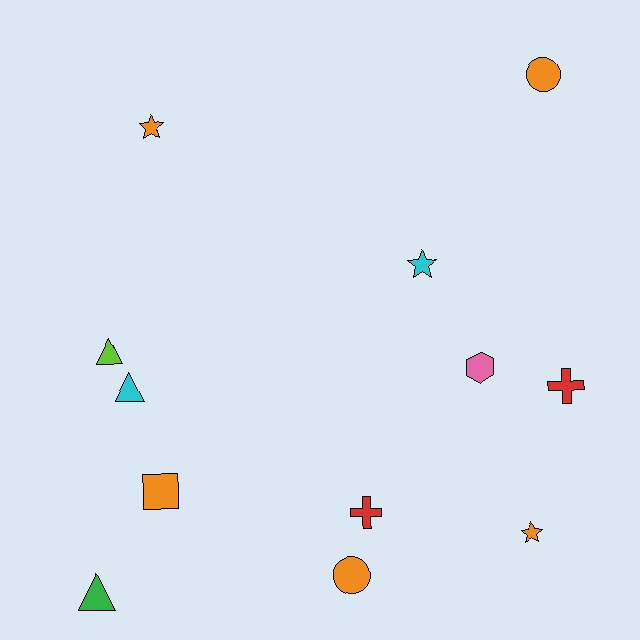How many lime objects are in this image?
There is 1 lime object.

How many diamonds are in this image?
There are no diamonds.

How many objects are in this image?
There are 12 objects.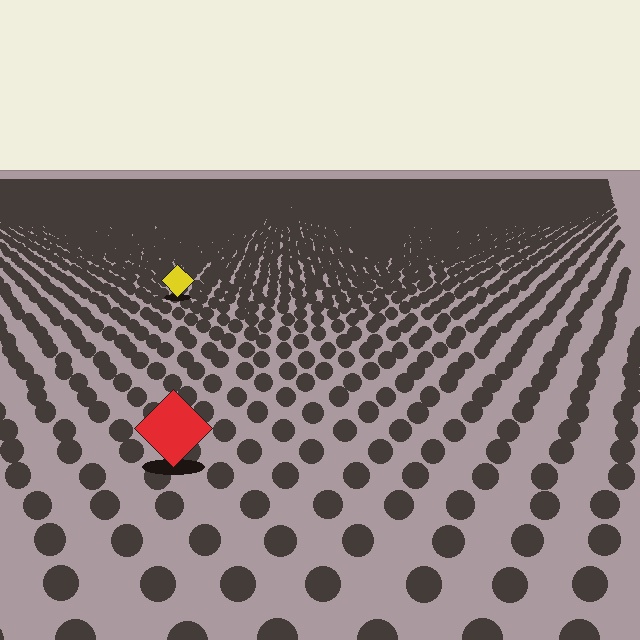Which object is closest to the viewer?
The red diamond is closest. The texture marks near it are larger and more spread out.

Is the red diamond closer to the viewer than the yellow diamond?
Yes. The red diamond is closer — you can tell from the texture gradient: the ground texture is coarser near it.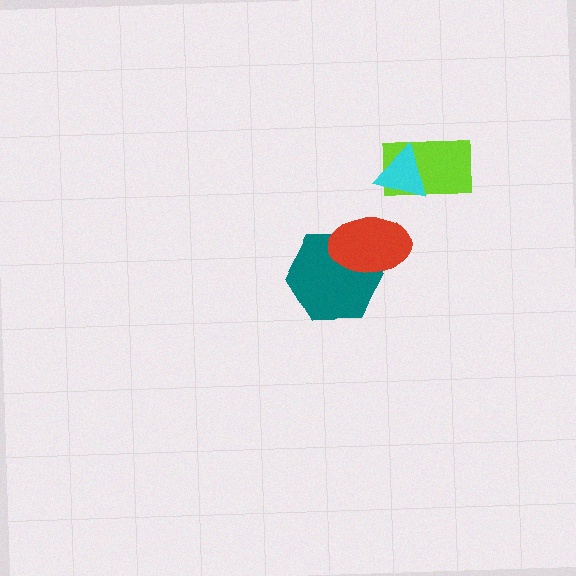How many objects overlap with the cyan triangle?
1 object overlaps with the cyan triangle.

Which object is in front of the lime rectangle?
The cyan triangle is in front of the lime rectangle.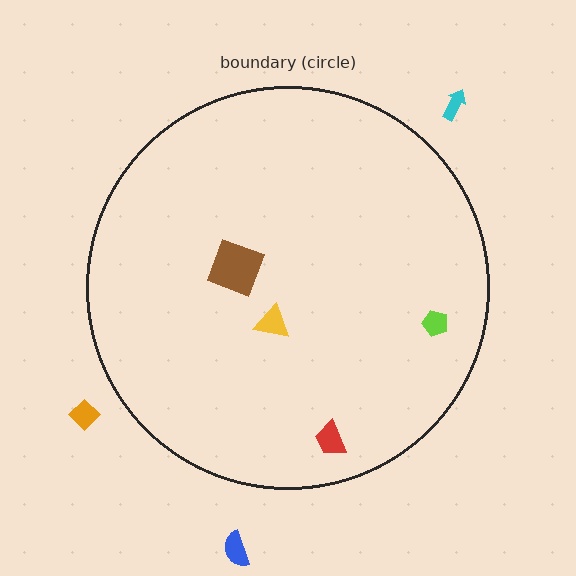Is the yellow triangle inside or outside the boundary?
Inside.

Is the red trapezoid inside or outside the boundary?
Inside.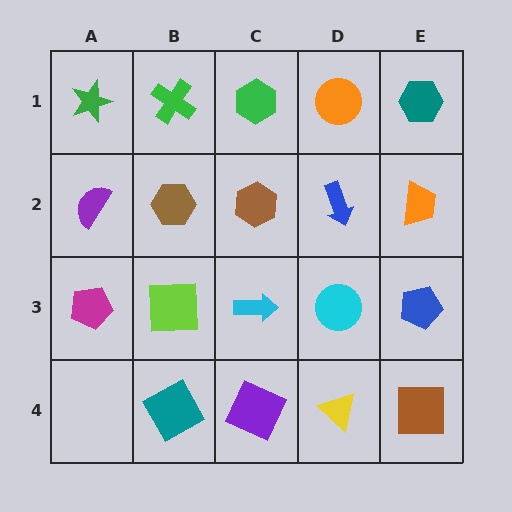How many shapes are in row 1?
5 shapes.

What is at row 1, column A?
A green star.